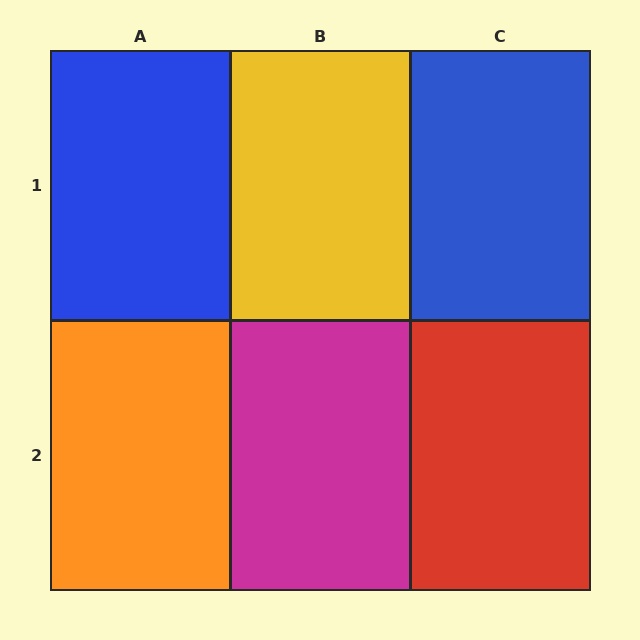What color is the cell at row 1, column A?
Blue.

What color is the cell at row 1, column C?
Blue.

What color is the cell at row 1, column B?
Yellow.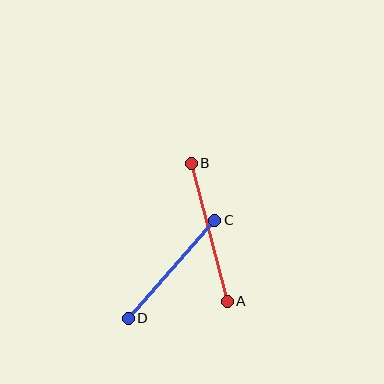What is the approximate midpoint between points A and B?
The midpoint is at approximately (209, 232) pixels.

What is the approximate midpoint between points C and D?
The midpoint is at approximately (171, 269) pixels.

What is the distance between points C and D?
The distance is approximately 131 pixels.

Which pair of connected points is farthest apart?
Points A and B are farthest apart.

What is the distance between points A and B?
The distance is approximately 143 pixels.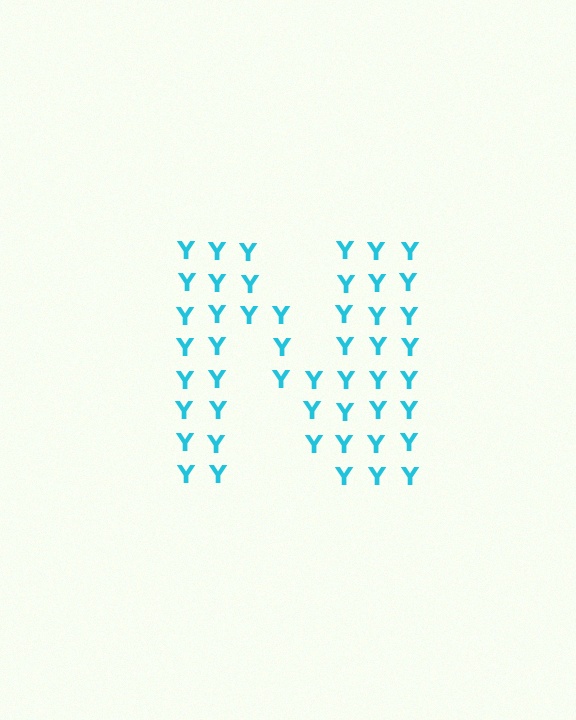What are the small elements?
The small elements are letter Y's.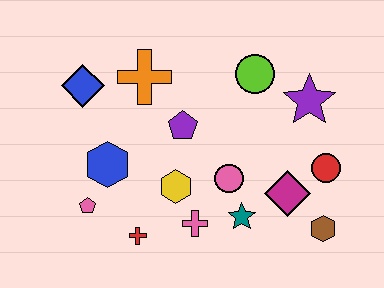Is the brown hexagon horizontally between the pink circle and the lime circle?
No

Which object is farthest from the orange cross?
The brown hexagon is farthest from the orange cross.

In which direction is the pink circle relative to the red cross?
The pink circle is to the right of the red cross.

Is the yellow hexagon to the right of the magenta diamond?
No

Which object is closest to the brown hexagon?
The magenta diamond is closest to the brown hexagon.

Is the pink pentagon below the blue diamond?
Yes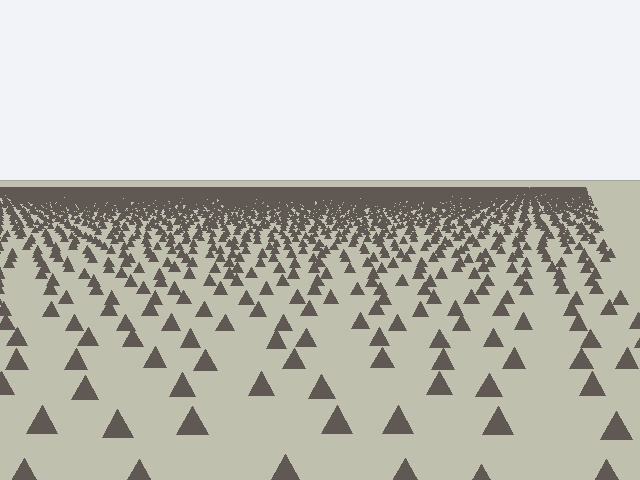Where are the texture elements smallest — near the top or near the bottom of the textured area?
Near the top.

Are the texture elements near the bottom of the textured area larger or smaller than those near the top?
Larger. Near the bottom, elements are closer to the viewer and appear at a bigger on-screen size.